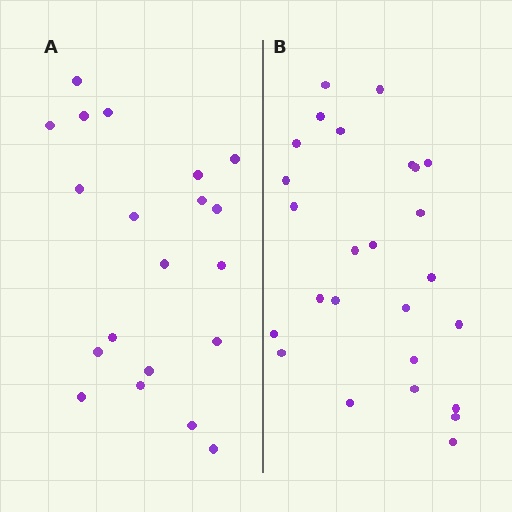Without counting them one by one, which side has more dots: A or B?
Region B (the right region) has more dots.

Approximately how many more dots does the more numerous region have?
Region B has about 6 more dots than region A.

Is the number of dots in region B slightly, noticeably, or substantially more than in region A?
Region B has noticeably more, but not dramatically so. The ratio is roughly 1.3 to 1.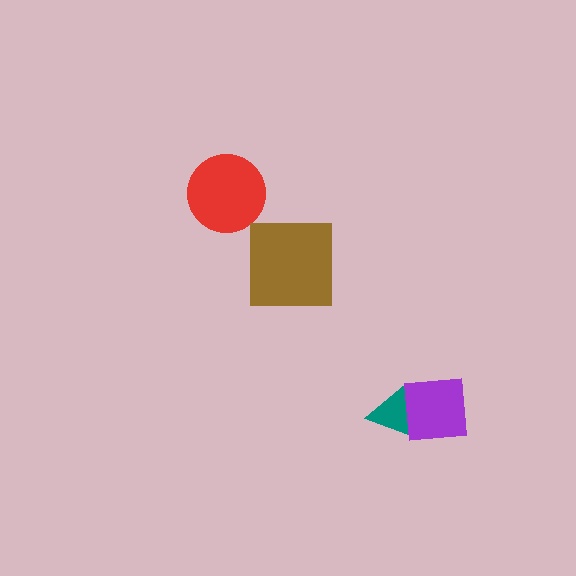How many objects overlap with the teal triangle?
1 object overlaps with the teal triangle.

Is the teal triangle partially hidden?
Yes, it is partially covered by another shape.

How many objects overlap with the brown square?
0 objects overlap with the brown square.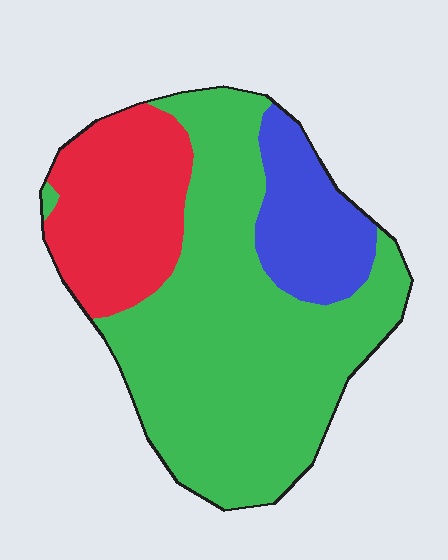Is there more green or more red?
Green.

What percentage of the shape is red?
Red takes up about one quarter (1/4) of the shape.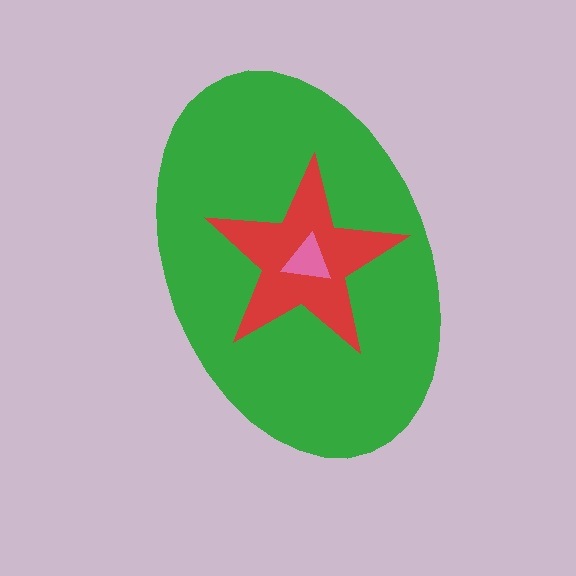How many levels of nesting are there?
3.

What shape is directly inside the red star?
The pink triangle.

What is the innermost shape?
The pink triangle.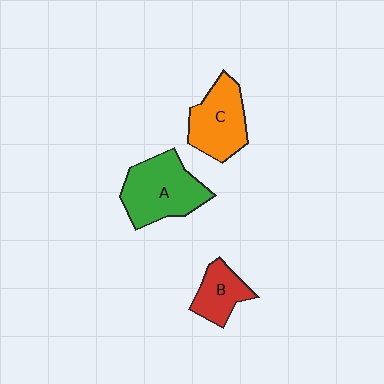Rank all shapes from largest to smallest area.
From largest to smallest: A (green), C (orange), B (red).